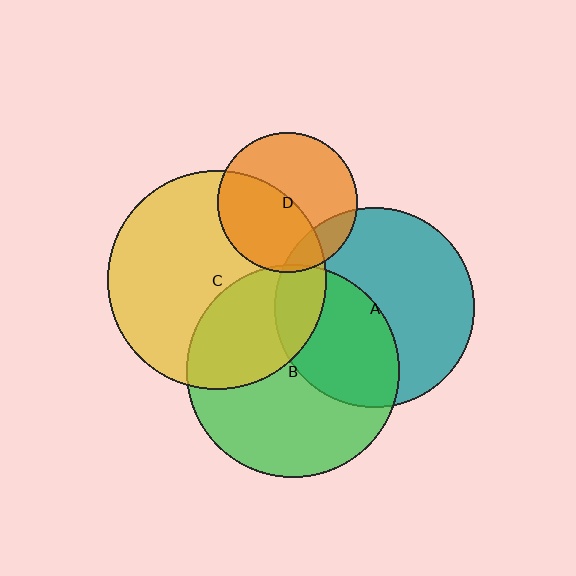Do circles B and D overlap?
Yes.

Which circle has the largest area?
Circle C (yellow).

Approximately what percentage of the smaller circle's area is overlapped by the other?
Approximately 5%.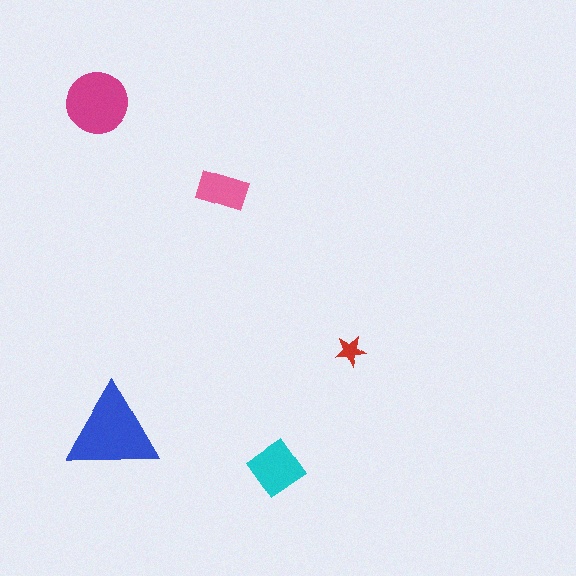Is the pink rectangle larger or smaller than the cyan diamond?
Smaller.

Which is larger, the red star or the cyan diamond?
The cyan diamond.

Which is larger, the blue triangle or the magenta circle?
The blue triangle.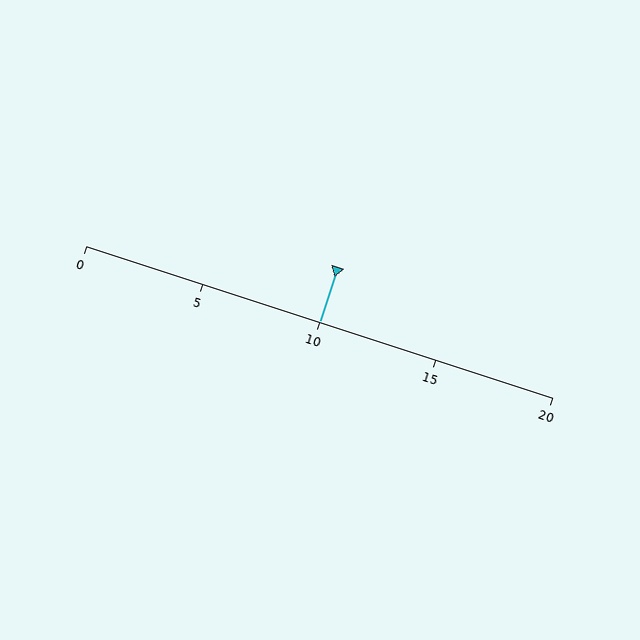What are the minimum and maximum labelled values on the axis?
The axis runs from 0 to 20.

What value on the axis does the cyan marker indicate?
The marker indicates approximately 10.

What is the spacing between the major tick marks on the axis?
The major ticks are spaced 5 apart.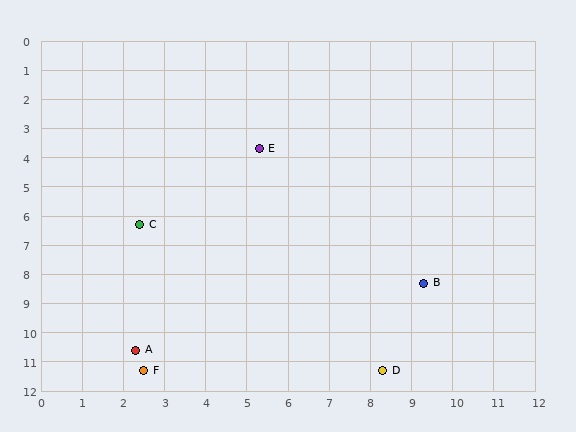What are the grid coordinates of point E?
Point E is at approximately (5.3, 3.7).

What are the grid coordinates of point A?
Point A is at approximately (2.3, 10.6).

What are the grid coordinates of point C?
Point C is at approximately (2.4, 6.3).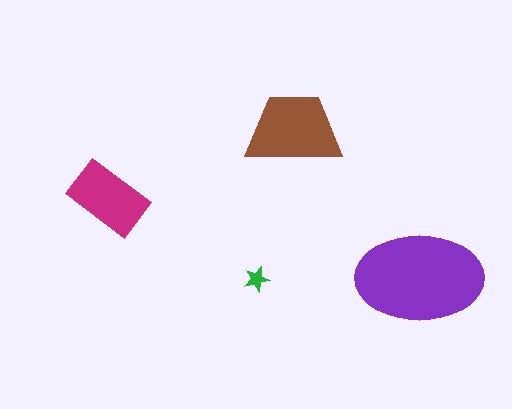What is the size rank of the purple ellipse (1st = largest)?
1st.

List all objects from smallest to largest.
The green star, the magenta rectangle, the brown trapezoid, the purple ellipse.